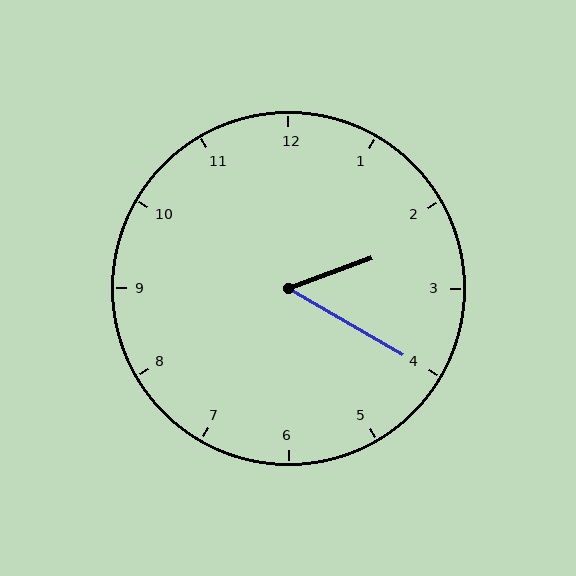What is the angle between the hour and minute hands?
Approximately 50 degrees.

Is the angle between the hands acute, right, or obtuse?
It is acute.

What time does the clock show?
2:20.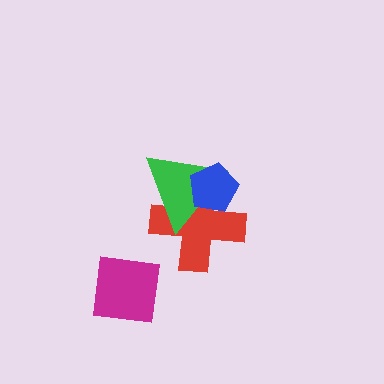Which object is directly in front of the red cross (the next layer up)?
The green triangle is directly in front of the red cross.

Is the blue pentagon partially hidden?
No, no other shape covers it.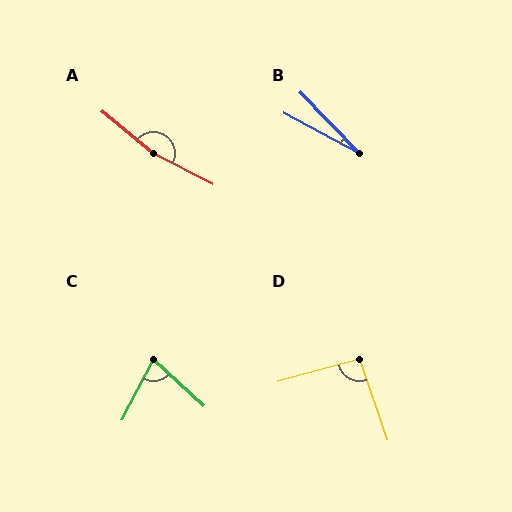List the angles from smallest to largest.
B (18°), C (75°), D (93°), A (168°).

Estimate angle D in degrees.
Approximately 93 degrees.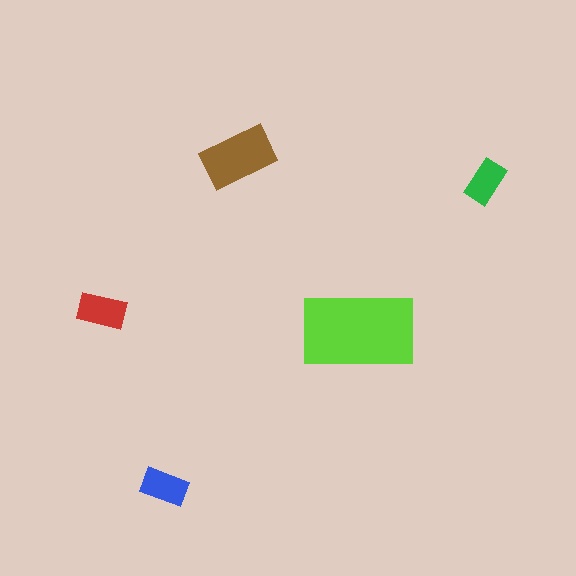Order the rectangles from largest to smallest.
the lime one, the brown one, the red one, the blue one, the green one.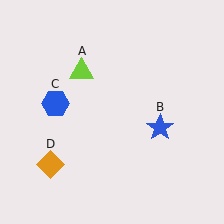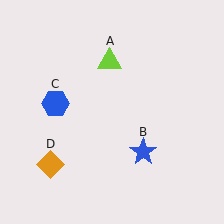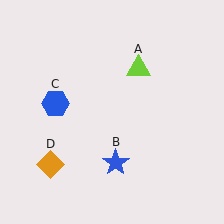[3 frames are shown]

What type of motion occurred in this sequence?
The lime triangle (object A), blue star (object B) rotated clockwise around the center of the scene.